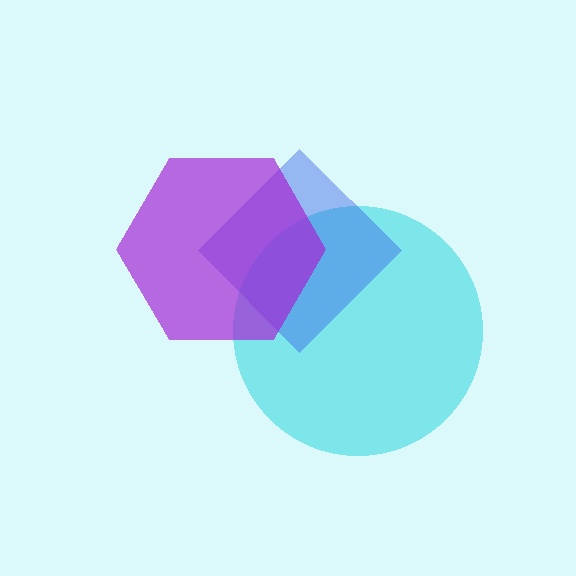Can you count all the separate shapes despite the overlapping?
Yes, there are 3 separate shapes.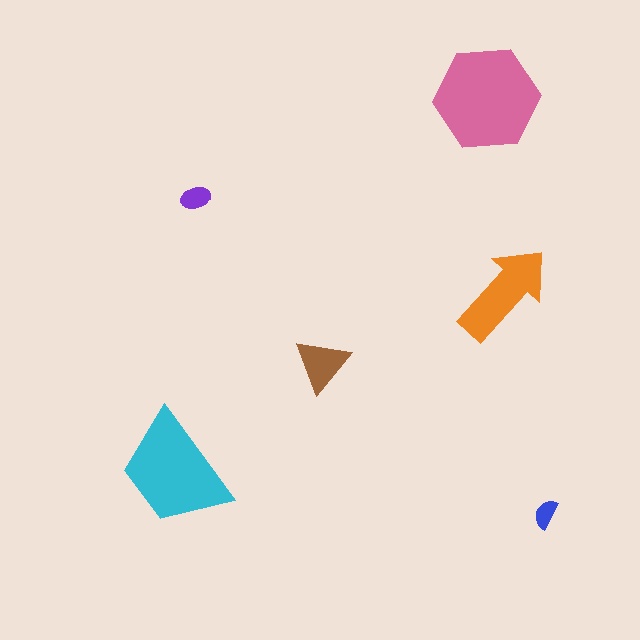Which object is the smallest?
The blue semicircle.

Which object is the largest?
The pink hexagon.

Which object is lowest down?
The blue semicircle is bottommost.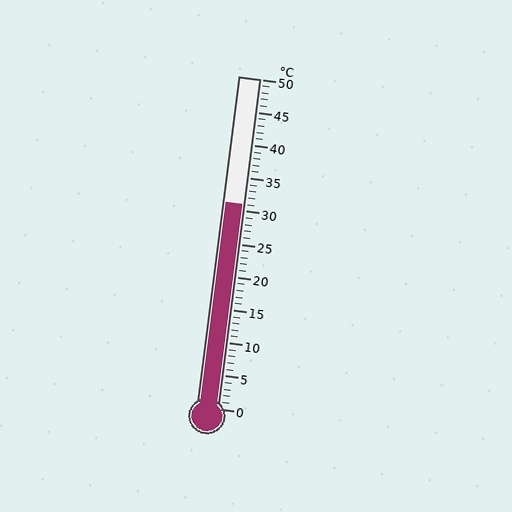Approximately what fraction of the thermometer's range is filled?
The thermometer is filled to approximately 60% of its range.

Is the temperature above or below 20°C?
The temperature is above 20°C.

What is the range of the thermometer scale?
The thermometer scale ranges from 0°C to 50°C.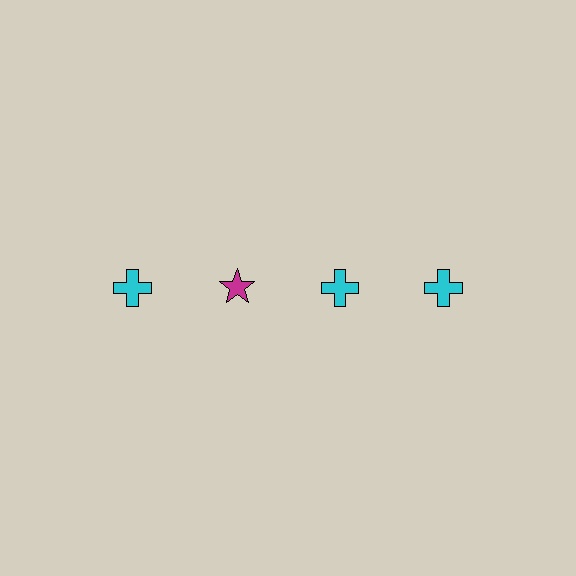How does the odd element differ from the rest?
It differs in both color (magenta instead of cyan) and shape (star instead of cross).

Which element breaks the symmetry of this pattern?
The magenta star in the top row, second from left column breaks the symmetry. All other shapes are cyan crosses.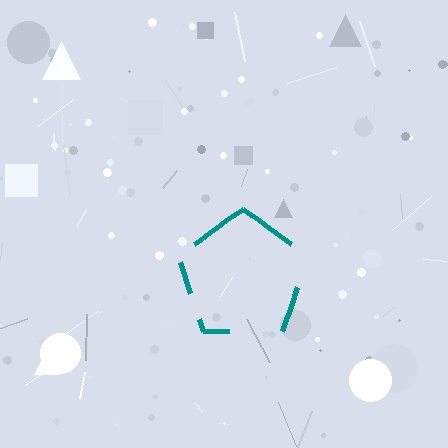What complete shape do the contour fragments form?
The contour fragments form a pentagon.